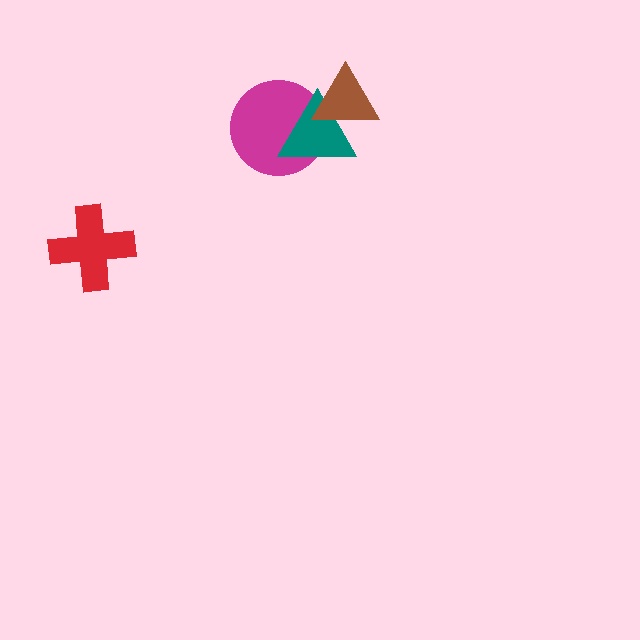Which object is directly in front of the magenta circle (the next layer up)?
The teal triangle is directly in front of the magenta circle.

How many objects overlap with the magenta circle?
2 objects overlap with the magenta circle.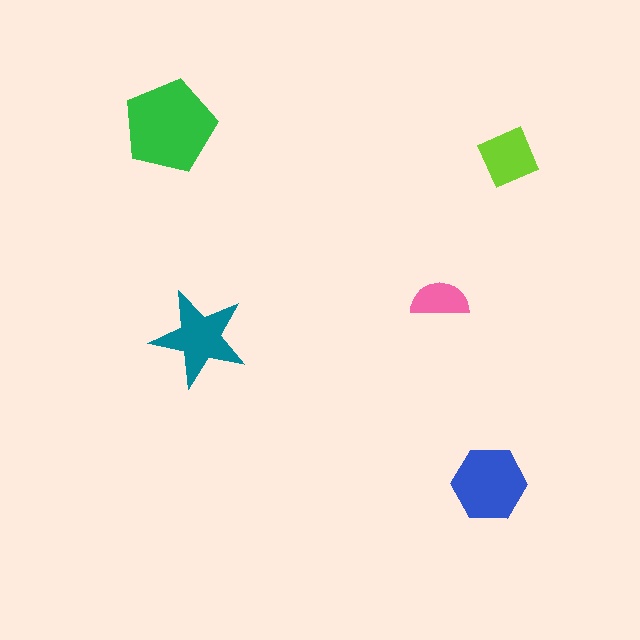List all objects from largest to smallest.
The green pentagon, the blue hexagon, the teal star, the lime square, the pink semicircle.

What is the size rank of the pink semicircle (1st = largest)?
5th.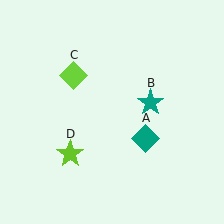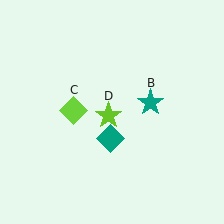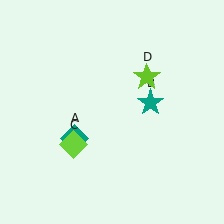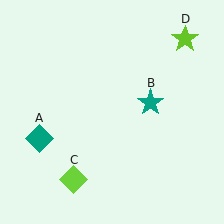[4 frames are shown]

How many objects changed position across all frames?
3 objects changed position: teal diamond (object A), lime diamond (object C), lime star (object D).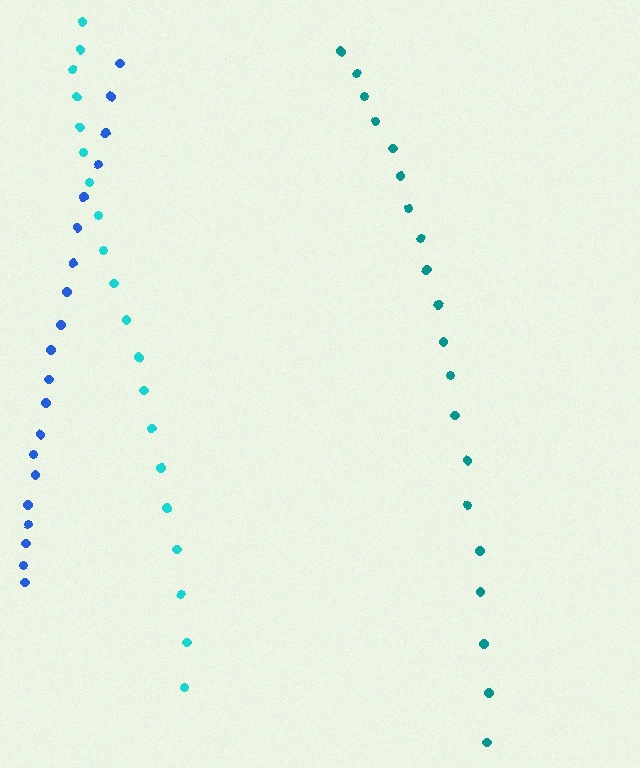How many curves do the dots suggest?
There are 3 distinct paths.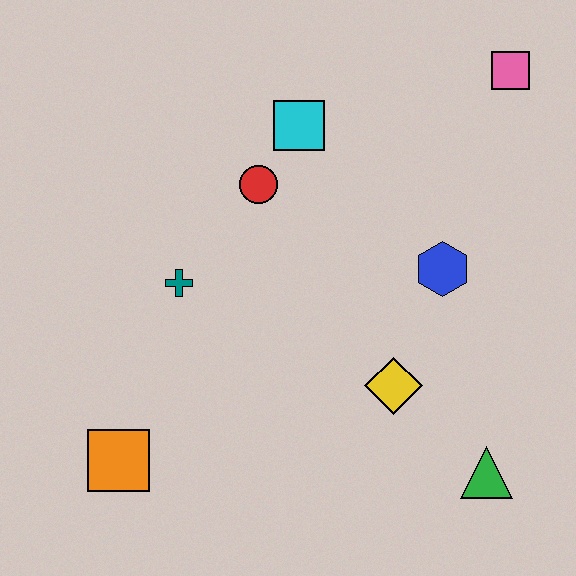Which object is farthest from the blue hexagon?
The orange square is farthest from the blue hexagon.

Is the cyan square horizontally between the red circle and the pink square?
Yes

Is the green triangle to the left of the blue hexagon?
No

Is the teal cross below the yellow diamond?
No